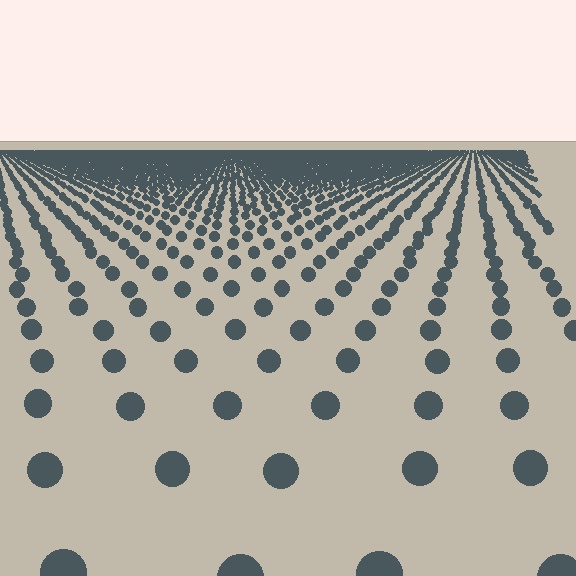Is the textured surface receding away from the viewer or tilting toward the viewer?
The surface is receding away from the viewer. Texture elements get smaller and denser toward the top.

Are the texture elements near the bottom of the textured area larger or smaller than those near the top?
Larger. Near the bottom, elements are closer to the viewer and appear at a bigger on-screen size.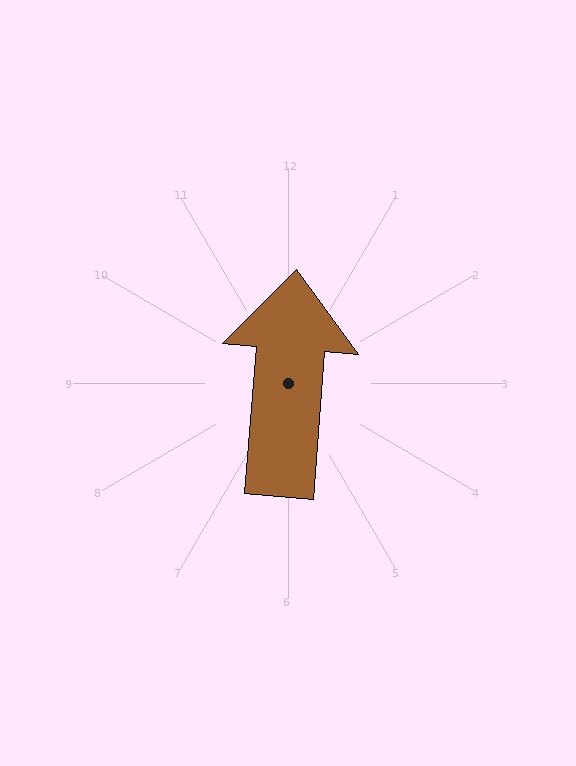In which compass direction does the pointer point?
North.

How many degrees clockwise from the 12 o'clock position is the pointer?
Approximately 5 degrees.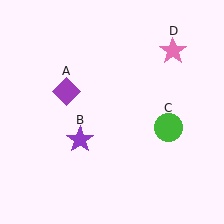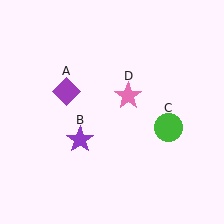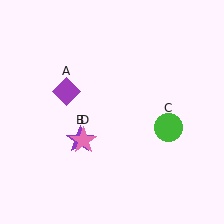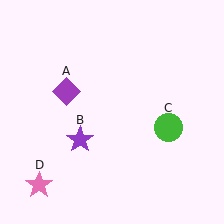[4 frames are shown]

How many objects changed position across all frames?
1 object changed position: pink star (object D).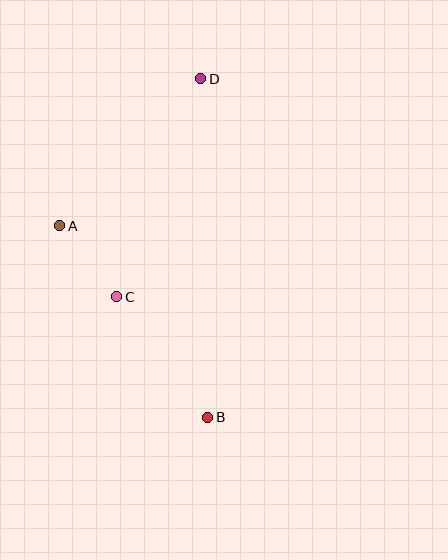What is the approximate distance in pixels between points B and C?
The distance between B and C is approximately 151 pixels.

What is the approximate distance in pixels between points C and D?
The distance between C and D is approximately 234 pixels.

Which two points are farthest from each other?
Points B and D are farthest from each other.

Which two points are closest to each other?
Points A and C are closest to each other.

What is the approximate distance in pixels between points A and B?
The distance between A and B is approximately 242 pixels.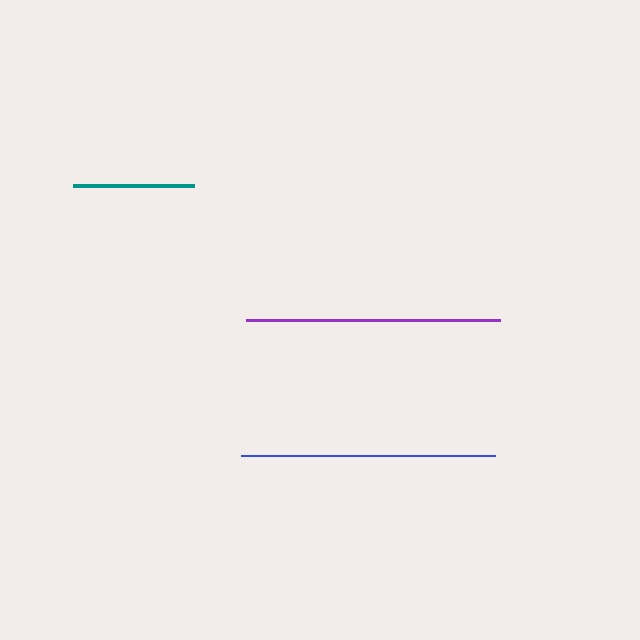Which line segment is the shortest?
The teal line is the shortest at approximately 121 pixels.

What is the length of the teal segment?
The teal segment is approximately 121 pixels long.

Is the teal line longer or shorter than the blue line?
The blue line is longer than the teal line.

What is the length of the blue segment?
The blue segment is approximately 253 pixels long.